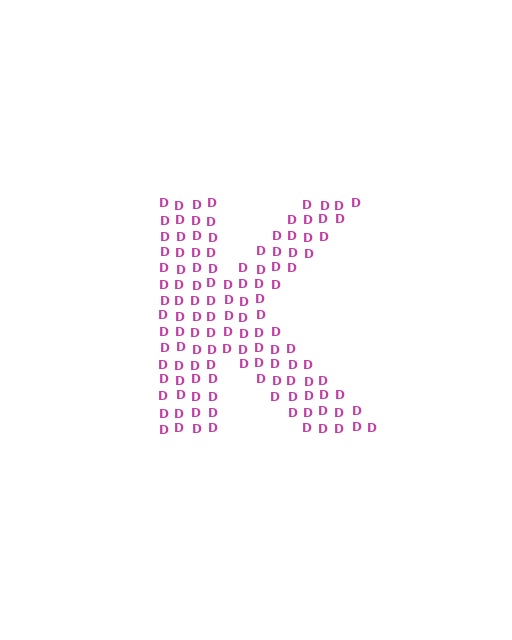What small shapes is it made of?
It is made of small letter D's.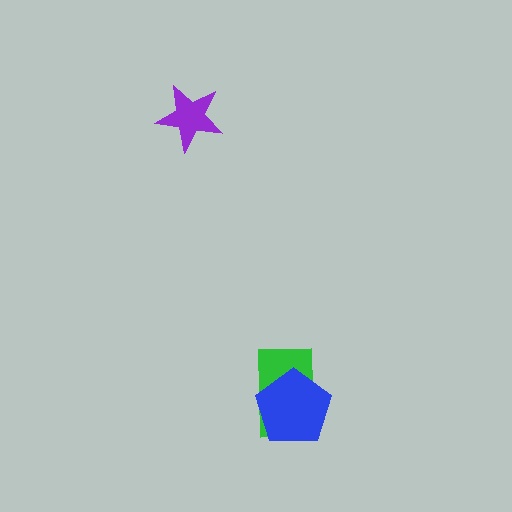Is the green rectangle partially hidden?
Yes, it is partially covered by another shape.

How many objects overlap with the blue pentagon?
1 object overlaps with the blue pentagon.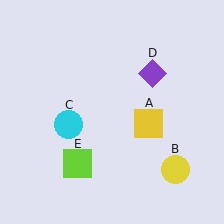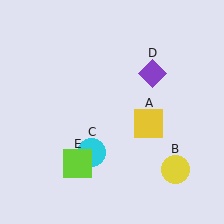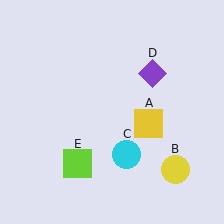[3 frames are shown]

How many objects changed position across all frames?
1 object changed position: cyan circle (object C).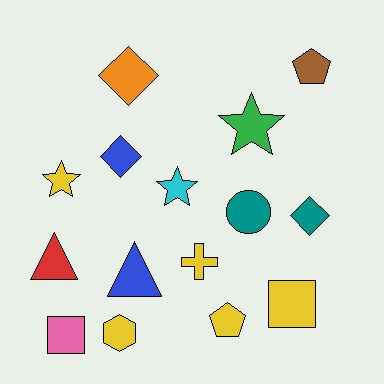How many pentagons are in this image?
There are 2 pentagons.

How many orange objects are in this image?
There is 1 orange object.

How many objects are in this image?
There are 15 objects.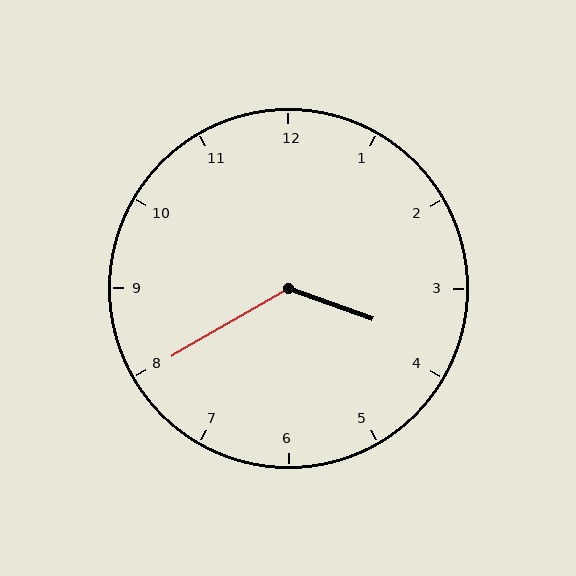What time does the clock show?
3:40.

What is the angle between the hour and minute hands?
Approximately 130 degrees.